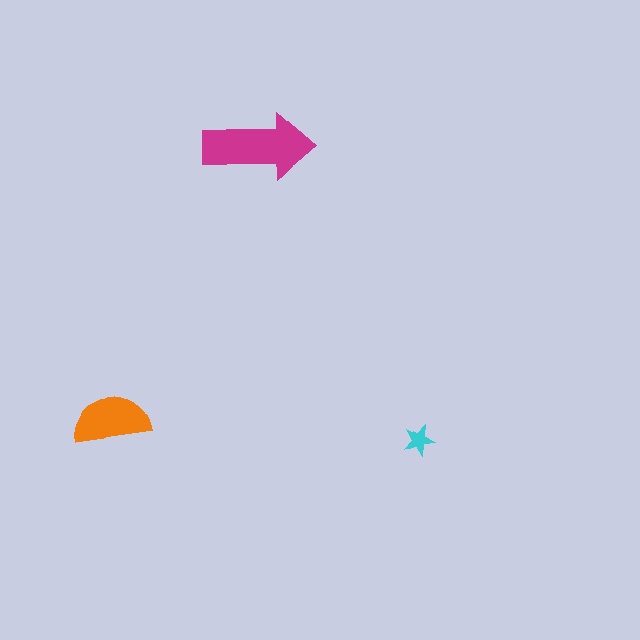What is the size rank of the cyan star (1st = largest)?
3rd.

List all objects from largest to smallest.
The magenta arrow, the orange semicircle, the cyan star.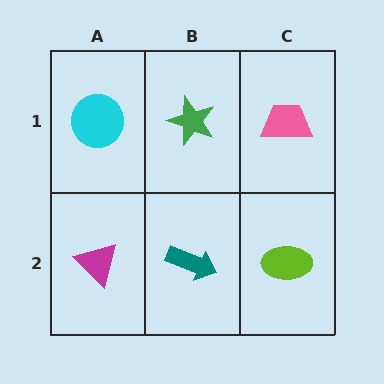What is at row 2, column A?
A magenta triangle.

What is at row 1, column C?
A pink trapezoid.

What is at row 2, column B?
A teal arrow.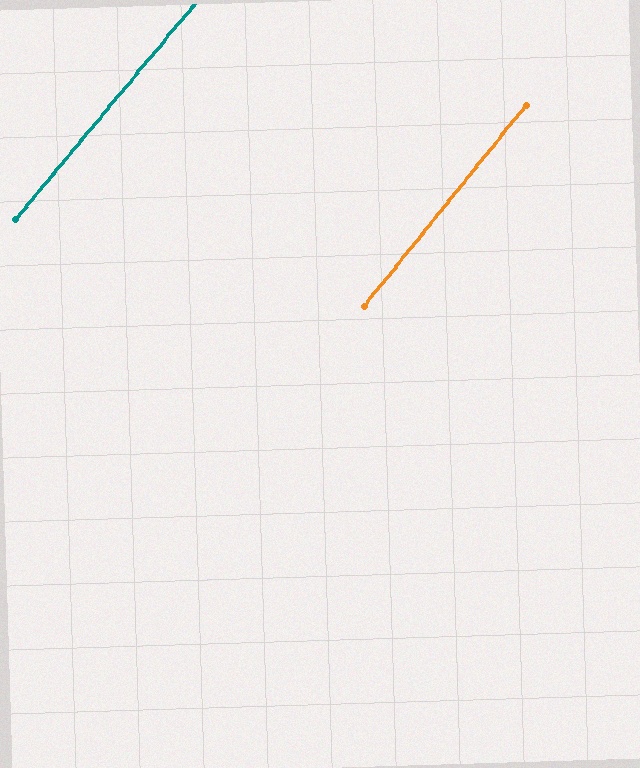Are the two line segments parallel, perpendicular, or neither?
Parallel — their directions differ by only 0.7°.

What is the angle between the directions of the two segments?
Approximately 1 degree.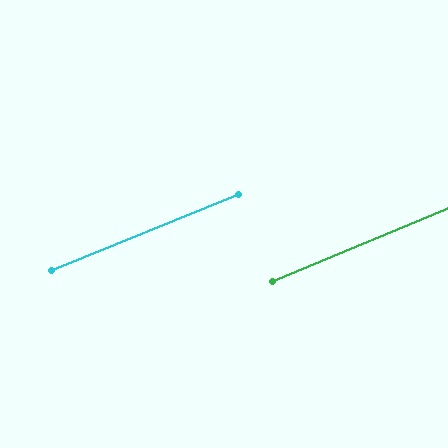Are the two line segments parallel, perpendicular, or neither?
Parallel — their directions differ by only 0.5°.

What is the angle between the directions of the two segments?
Approximately 1 degree.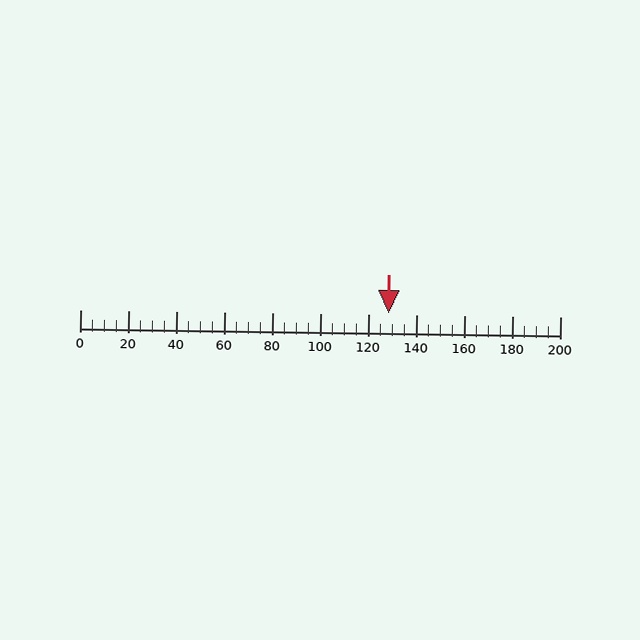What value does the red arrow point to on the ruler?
The red arrow points to approximately 128.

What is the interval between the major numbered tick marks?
The major tick marks are spaced 20 units apart.